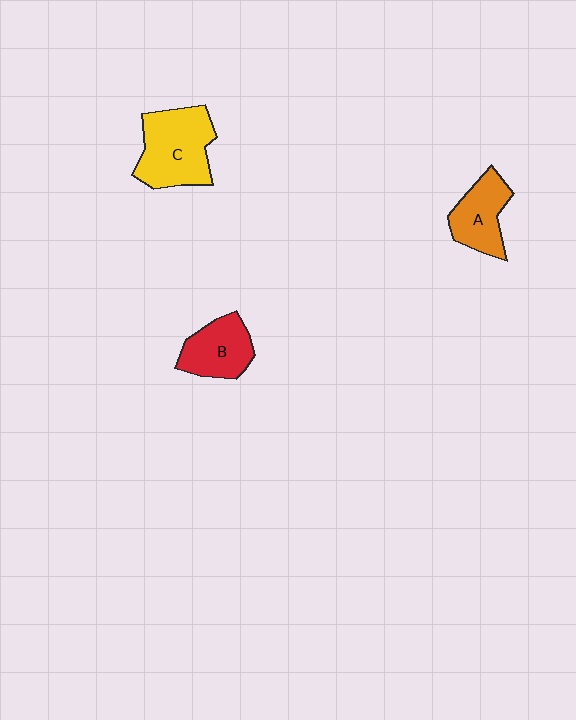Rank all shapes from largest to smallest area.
From largest to smallest: C (yellow), B (red), A (orange).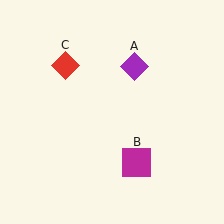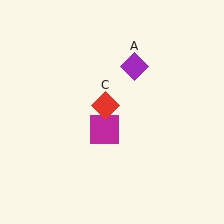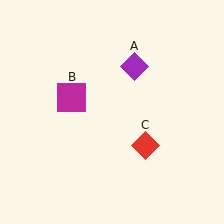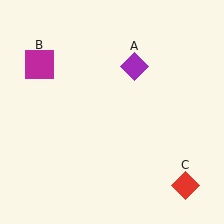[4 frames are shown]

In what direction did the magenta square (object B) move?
The magenta square (object B) moved up and to the left.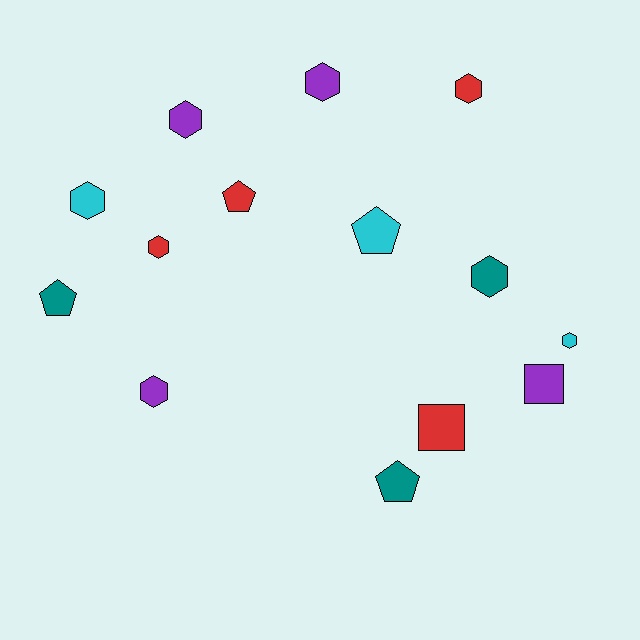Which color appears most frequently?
Red, with 4 objects.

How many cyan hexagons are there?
There are 2 cyan hexagons.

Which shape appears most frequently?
Hexagon, with 8 objects.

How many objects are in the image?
There are 14 objects.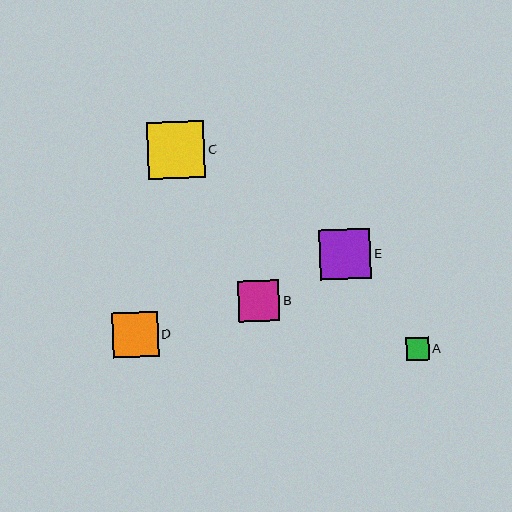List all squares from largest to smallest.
From largest to smallest: C, E, D, B, A.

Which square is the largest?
Square C is the largest with a size of approximately 57 pixels.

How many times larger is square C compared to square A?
Square C is approximately 2.5 times the size of square A.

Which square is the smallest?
Square A is the smallest with a size of approximately 23 pixels.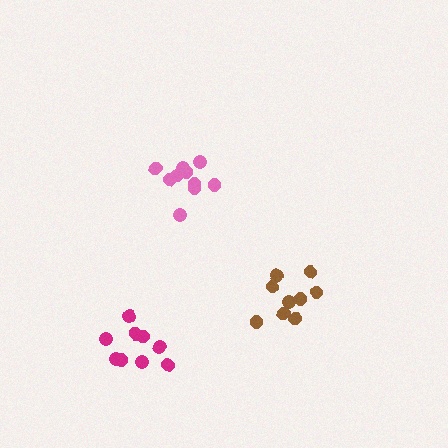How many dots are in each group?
Group 1: 10 dots, Group 2: 9 dots, Group 3: 9 dots (28 total).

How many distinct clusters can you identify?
There are 3 distinct clusters.